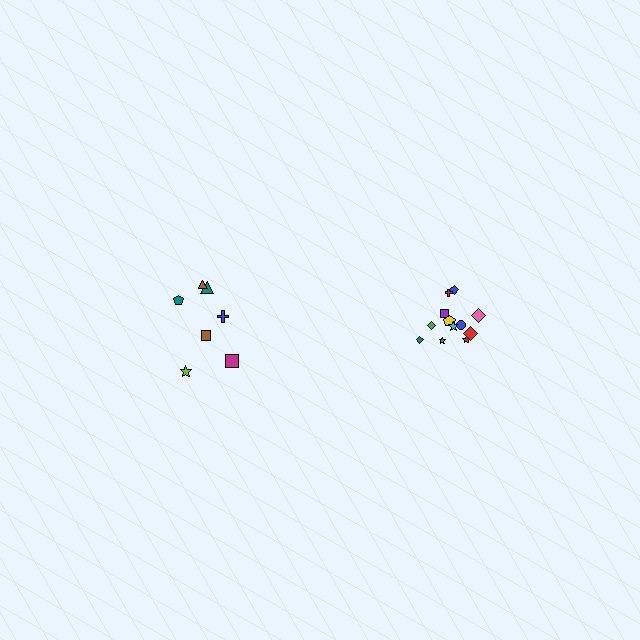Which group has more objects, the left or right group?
The right group.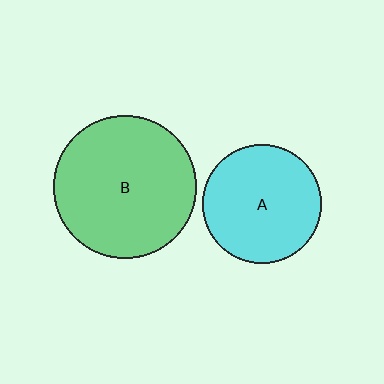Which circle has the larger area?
Circle B (green).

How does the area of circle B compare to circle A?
Approximately 1.5 times.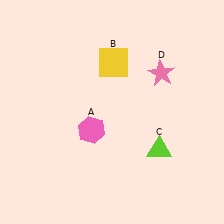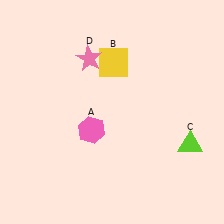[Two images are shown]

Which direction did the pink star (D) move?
The pink star (D) moved left.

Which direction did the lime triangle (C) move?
The lime triangle (C) moved right.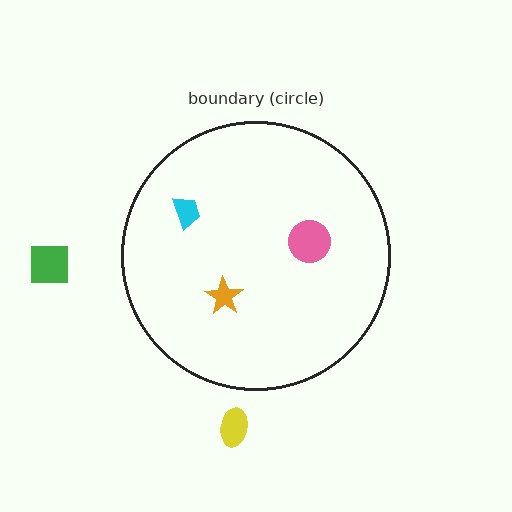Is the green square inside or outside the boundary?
Outside.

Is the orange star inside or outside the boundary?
Inside.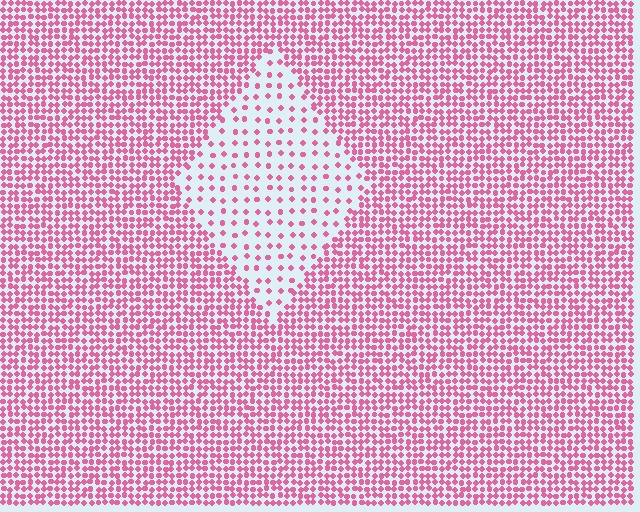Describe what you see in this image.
The image contains small pink elements arranged at two different densities. A diamond-shaped region is visible where the elements are less densely packed than the surrounding area.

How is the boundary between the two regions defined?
The boundary is defined by a change in element density (approximately 2.9x ratio). All elements are the same color, size, and shape.